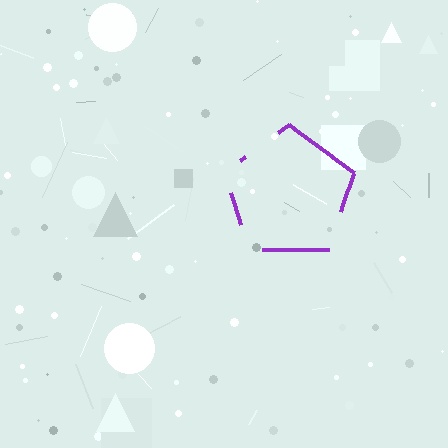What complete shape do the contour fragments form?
The contour fragments form a pentagon.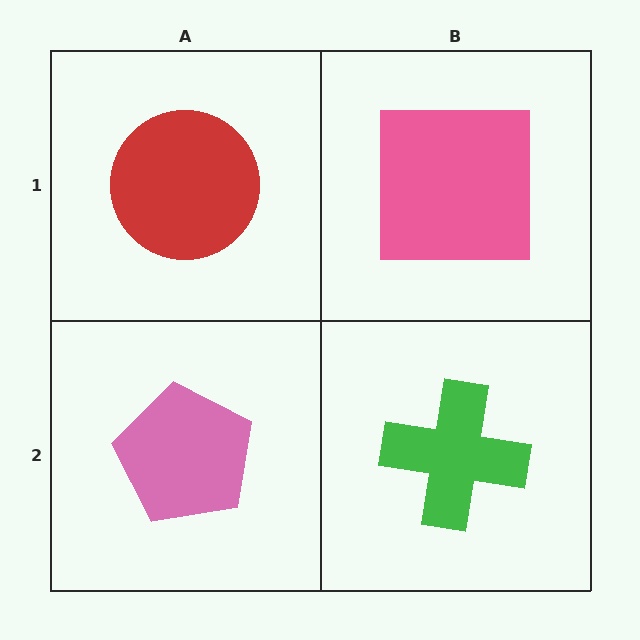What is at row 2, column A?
A pink pentagon.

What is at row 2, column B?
A green cross.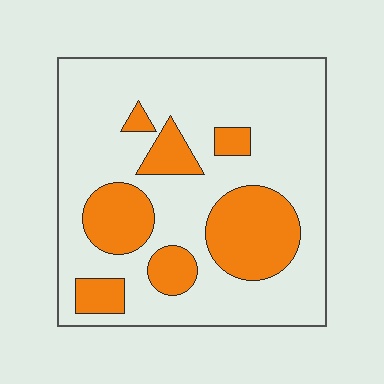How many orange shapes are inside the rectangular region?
7.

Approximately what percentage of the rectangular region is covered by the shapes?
Approximately 25%.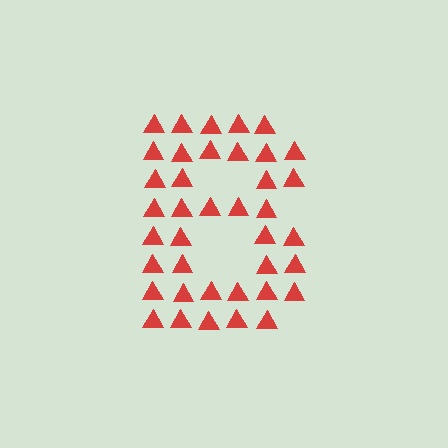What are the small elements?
The small elements are triangles.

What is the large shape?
The large shape is the letter B.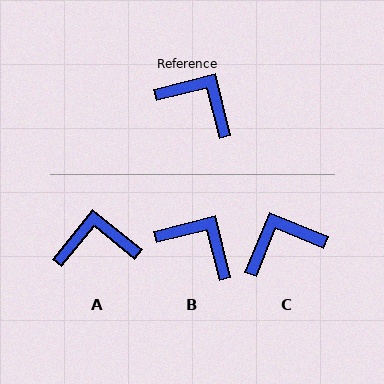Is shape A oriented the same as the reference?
No, it is off by about 37 degrees.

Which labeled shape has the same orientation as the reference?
B.